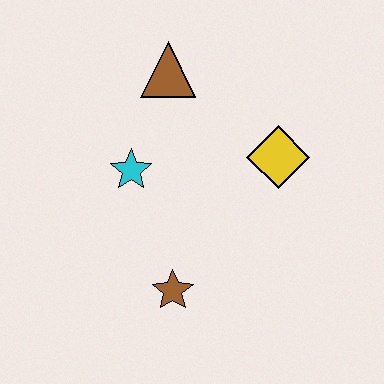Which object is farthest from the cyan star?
The yellow diamond is farthest from the cyan star.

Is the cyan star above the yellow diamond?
No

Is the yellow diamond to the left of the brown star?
No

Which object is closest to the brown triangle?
The cyan star is closest to the brown triangle.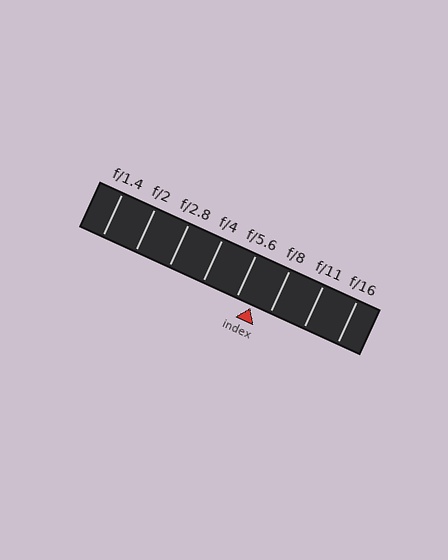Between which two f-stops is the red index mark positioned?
The index mark is between f/5.6 and f/8.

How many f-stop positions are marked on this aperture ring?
There are 8 f-stop positions marked.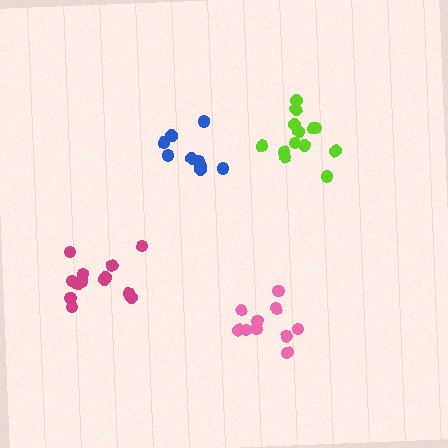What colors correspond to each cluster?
The clusters are colored: pink, lime, blue, magenta.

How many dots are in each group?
Group 1: 10 dots, Group 2: 13 dots, Group 3: 10 dots, Group 4: 13 dots (46 total).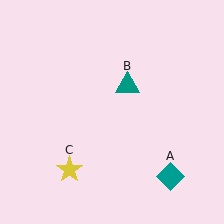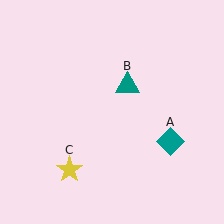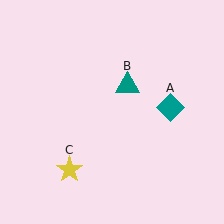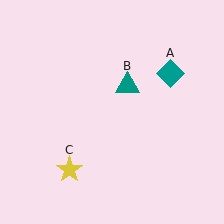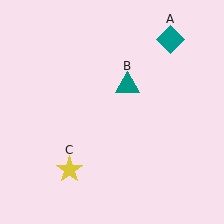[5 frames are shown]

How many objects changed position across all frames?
1 object changed position: teal diamond (object A).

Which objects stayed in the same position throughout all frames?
Teal triangle (object B) and yellow star (object C) remained stationary.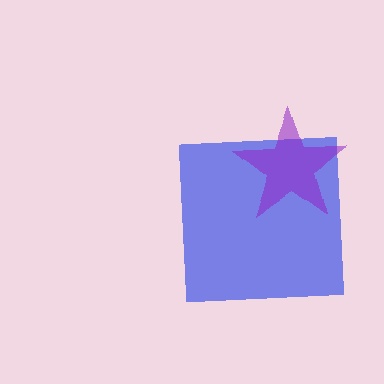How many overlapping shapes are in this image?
There are 2 overlapping shapes in the image.